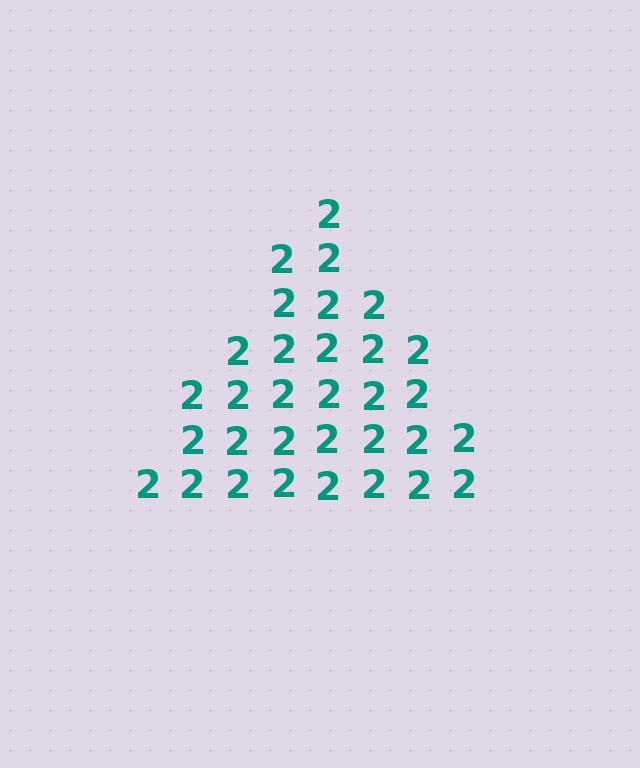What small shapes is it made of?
It is made of small digit 2's.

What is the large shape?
The large shape is a triangle.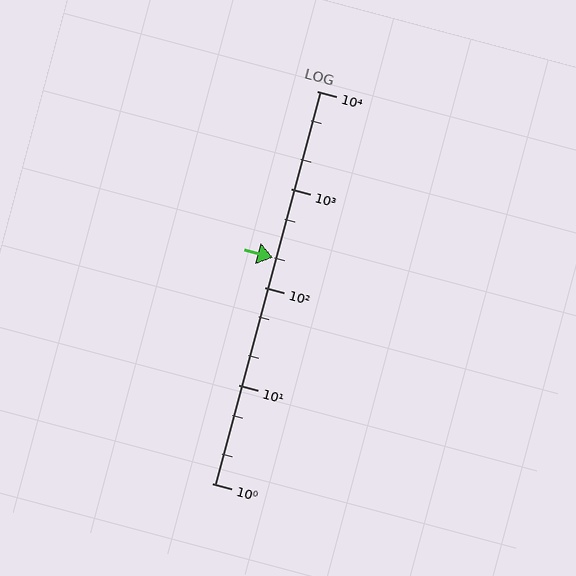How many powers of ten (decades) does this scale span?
The scale spans 4 decades, from 1 to 10000.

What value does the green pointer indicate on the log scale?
The pointer indicates approximately 200.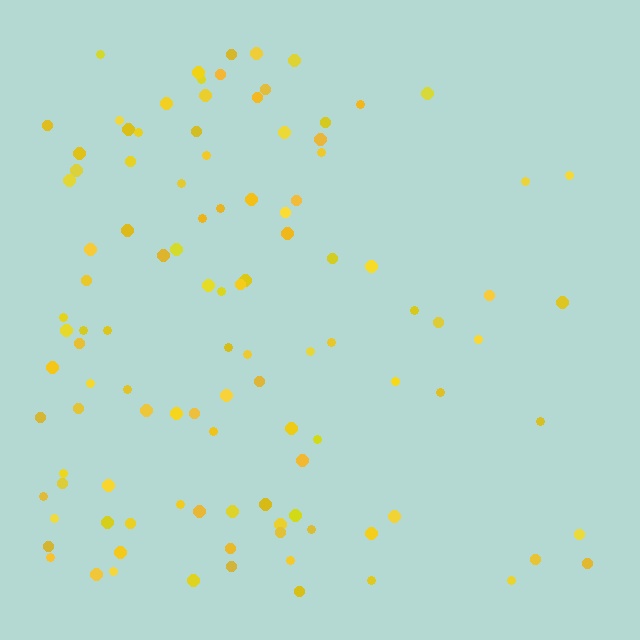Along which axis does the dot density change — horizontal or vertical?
Horizontal.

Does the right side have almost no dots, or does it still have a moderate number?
Still a moderate number, just noticeably fewer than the left.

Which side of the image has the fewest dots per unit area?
The right.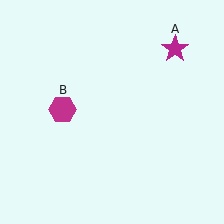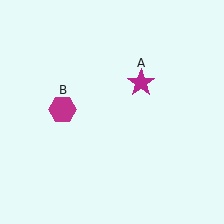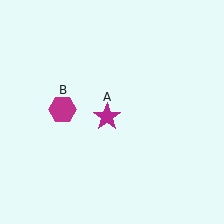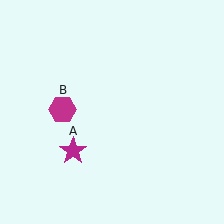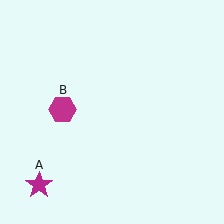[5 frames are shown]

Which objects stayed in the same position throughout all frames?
Magenta hexagon (object B) remained stationary.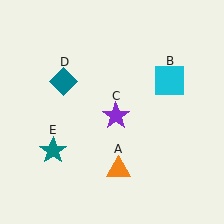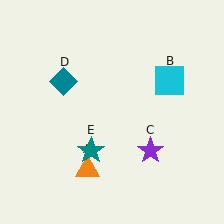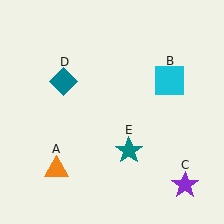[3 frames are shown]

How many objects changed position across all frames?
3 objects changed position: orange triangle (object A), purple star (object C), teal star (object E).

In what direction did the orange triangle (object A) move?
The orange triangle (object A) moved left.